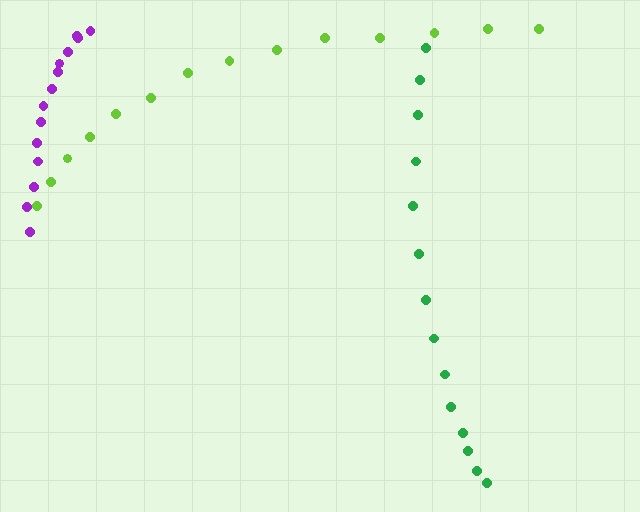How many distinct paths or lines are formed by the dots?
There are 3 distinct paths.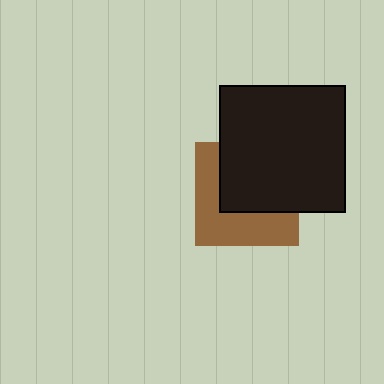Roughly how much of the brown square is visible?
About half of it is visible (roughly 47%).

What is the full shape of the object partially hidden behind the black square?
The partially hidden object is a brown square.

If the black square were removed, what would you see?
You would see the complete brown square.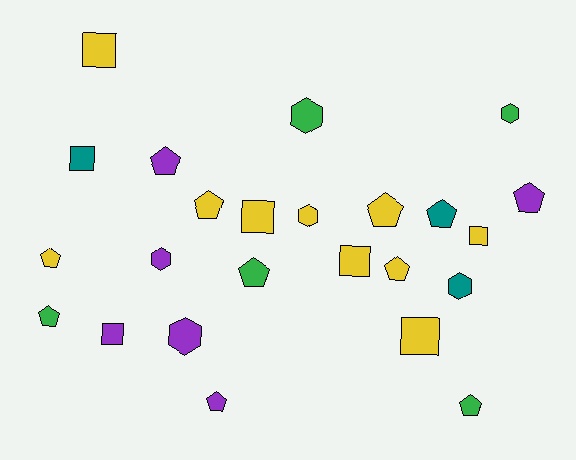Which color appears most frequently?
Yellow, with 10 objects.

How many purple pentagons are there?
There are 3 purple pentagons.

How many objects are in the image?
There are 24 objects.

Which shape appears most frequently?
Pentagon, with 11 objects.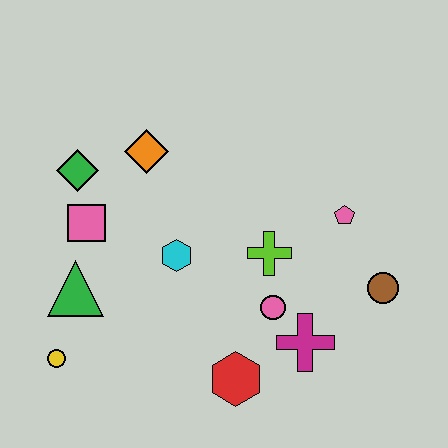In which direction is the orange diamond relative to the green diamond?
The orange diamond is to the right of the green diamond.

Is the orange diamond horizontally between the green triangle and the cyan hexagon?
Yes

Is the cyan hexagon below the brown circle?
No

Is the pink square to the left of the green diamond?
No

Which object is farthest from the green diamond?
The brown circle is farthest from the green diamond.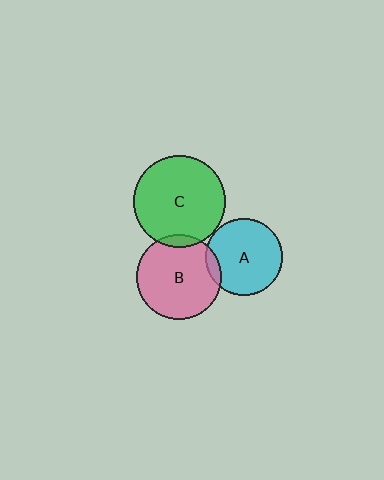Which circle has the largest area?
Circle C (green).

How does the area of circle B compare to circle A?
Approximately 1.2 times.